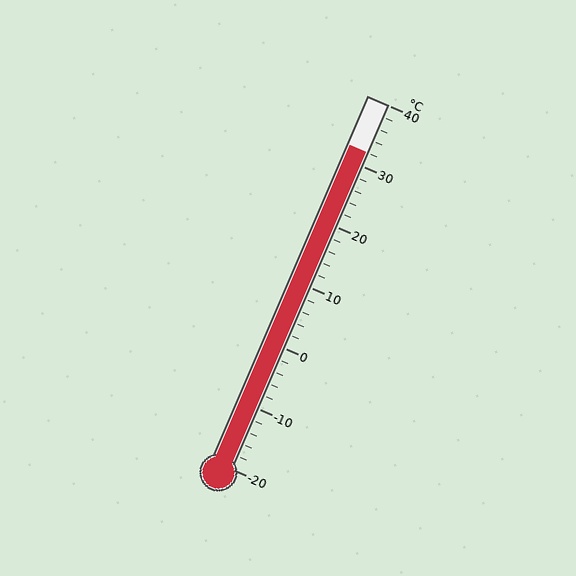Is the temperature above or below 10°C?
The temperature is above 10°C.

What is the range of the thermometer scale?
The thermometer scale ranges from -20°C to 40°C.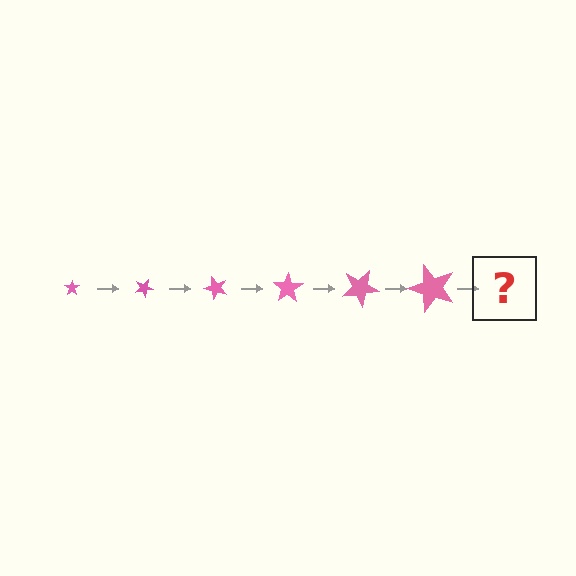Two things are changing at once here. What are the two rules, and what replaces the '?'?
The two rules are that the star grows larger each step and it rotates 25 degrees each step. The '?' should be a star, larger than the previous one and rotated 150 degrees from the start.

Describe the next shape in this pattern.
It should be a star, larger than the previous one and rotated 150 degrees from the start.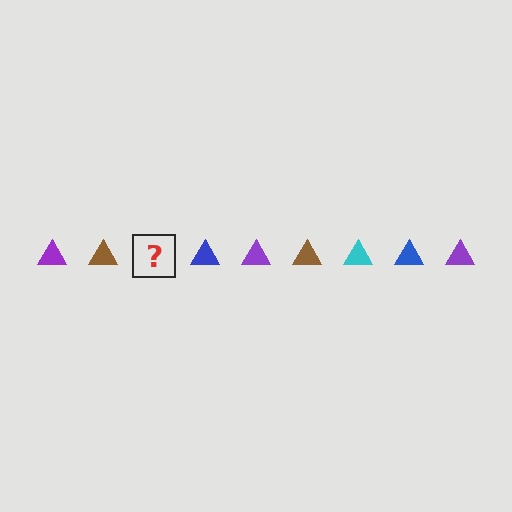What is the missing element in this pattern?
The missing element is a cyan triangle.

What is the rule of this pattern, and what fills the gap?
The rule is that the pattern cycles through purple, brown, cyan, blue triangles. The gap should be filled with a cyan triangle.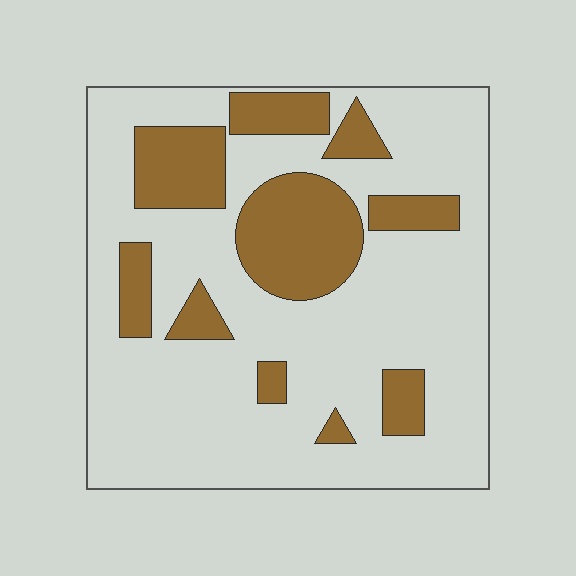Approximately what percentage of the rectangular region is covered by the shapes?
Approximately 25%.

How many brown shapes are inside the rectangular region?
10.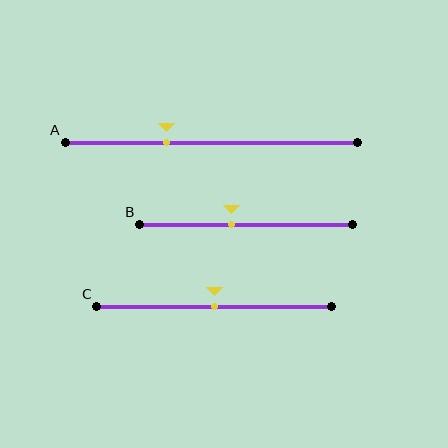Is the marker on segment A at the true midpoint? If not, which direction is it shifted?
No, the marker on segment A is shifted to the left by about 15% of the segment length.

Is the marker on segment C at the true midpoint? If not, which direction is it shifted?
Yes, the marker on segment C is at the true midpoint.